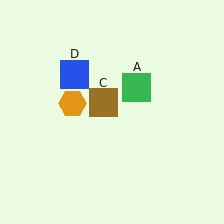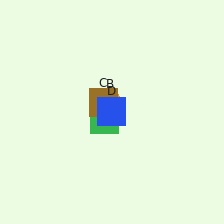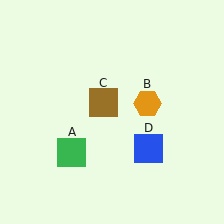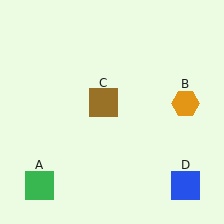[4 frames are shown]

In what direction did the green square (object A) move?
The green square (object A) moved down and to the left.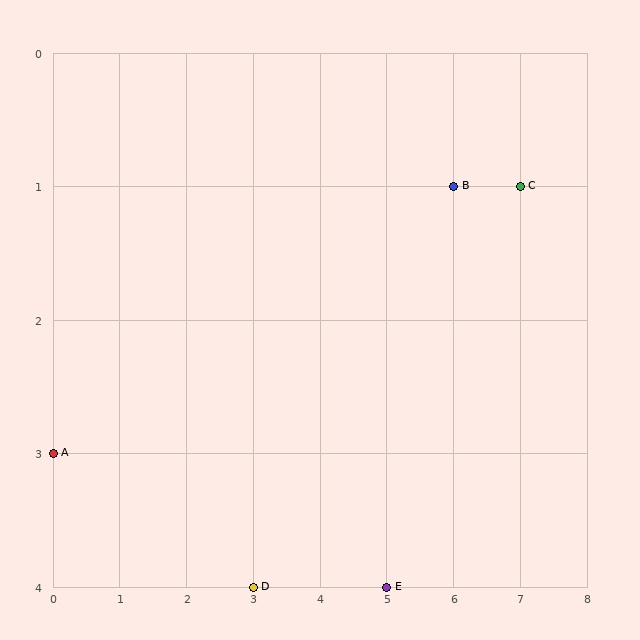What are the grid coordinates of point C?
Point C is at grid coordinates (7, 1).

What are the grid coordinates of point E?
Point E is at grid coordinates (5, 4).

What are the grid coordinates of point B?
Point B is at grid coordinates (6, 1).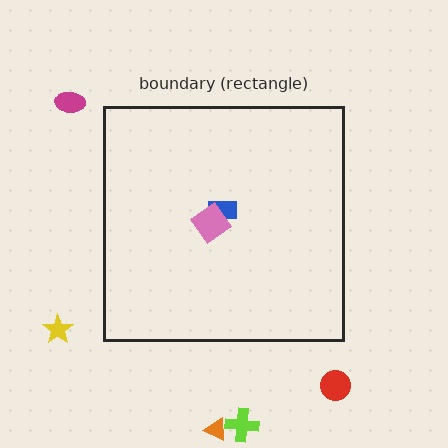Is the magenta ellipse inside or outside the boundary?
Outside.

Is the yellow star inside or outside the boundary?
Outside.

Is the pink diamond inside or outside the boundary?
Inside.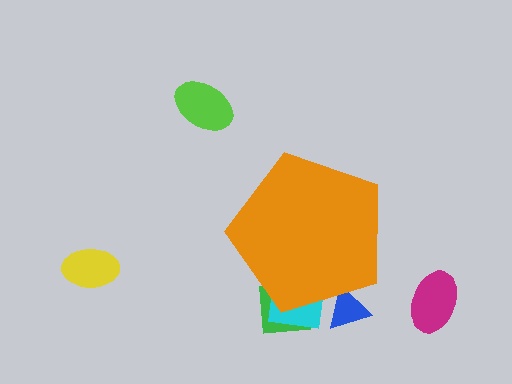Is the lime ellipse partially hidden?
No, the lime ellipse is fully visible.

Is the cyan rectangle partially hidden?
Yes, the cyan rectangle is partially hidden behind the orange pentagon.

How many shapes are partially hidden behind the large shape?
3 shapes are partially hidden.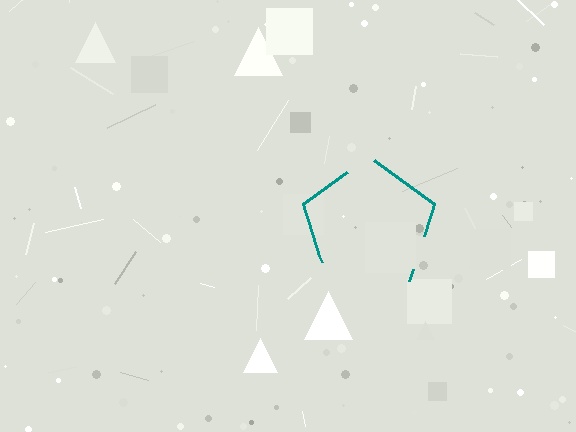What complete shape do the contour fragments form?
The contour fragments form a pentagon.